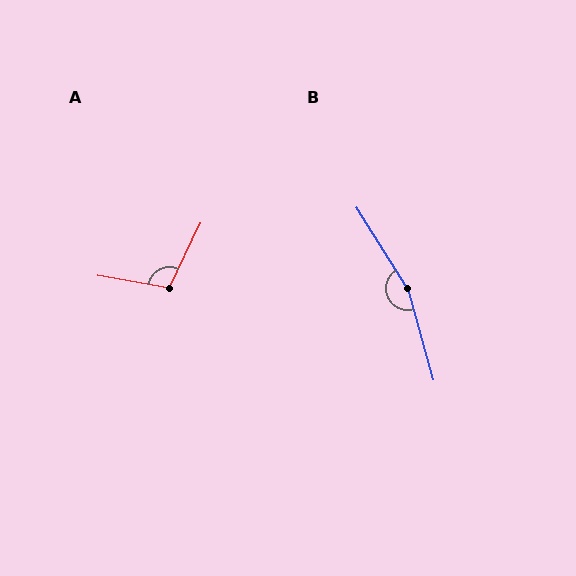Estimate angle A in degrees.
Approximately 105 degrees.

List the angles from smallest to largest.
A (105°), B (163°).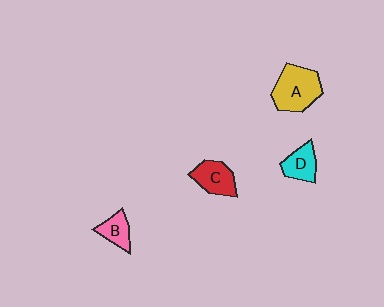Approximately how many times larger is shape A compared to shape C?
Approximately 1.5 times.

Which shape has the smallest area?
Shape B (pink).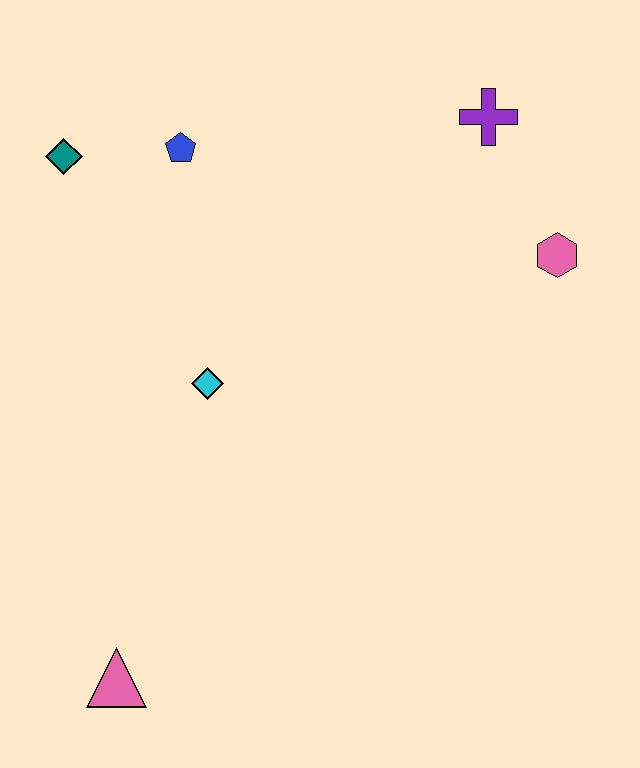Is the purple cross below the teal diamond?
No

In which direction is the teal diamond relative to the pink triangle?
The teal diamond is above the pink triangle.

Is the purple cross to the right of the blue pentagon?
Yes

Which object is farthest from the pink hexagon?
The pink triangle is farthest from the pink hexagon.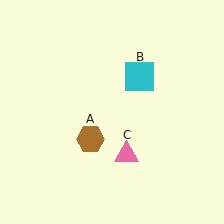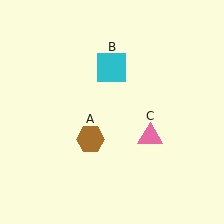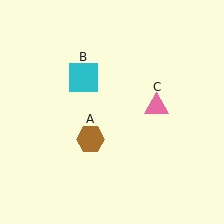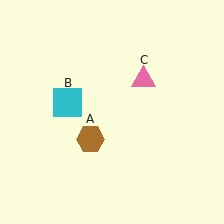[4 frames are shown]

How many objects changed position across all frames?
2 objects changed position: cyan square (object B), pink triangle (object C).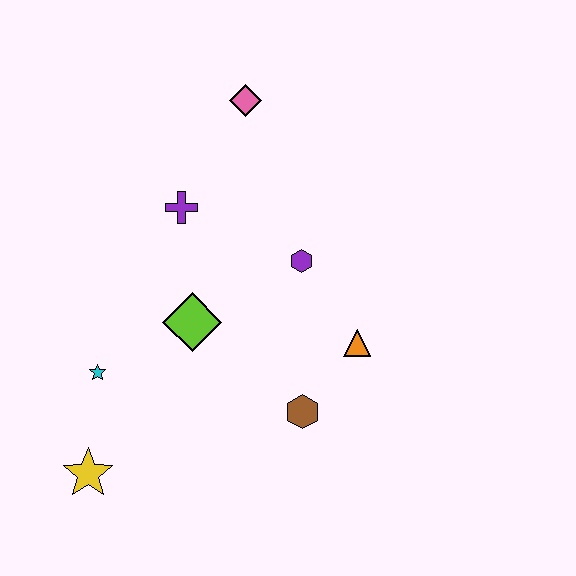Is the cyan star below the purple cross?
Yes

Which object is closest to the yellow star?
The cyan star is closest to the yellow star.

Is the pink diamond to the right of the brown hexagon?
No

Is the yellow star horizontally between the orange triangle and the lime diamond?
No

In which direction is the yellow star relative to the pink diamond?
The yellow star is below the pink diamond.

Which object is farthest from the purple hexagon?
The yellow star is farthest from the purple hexagon.